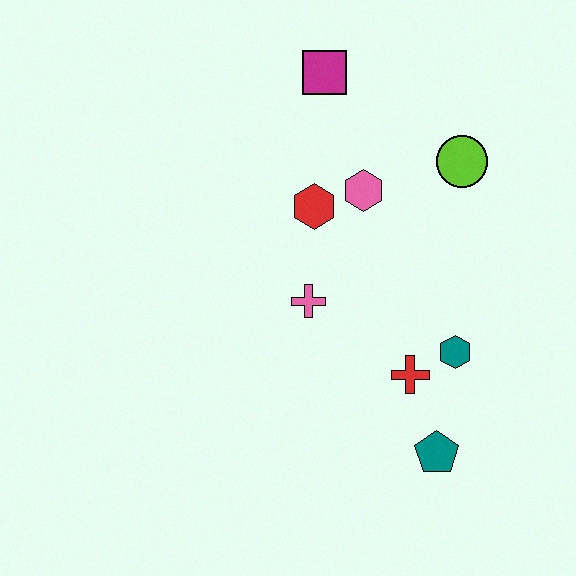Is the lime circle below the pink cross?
No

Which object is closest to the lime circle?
The pink hexagon is closest to the lime circle.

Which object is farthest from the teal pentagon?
The magenta square is farthest from the teal pentagon.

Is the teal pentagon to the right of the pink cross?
Yes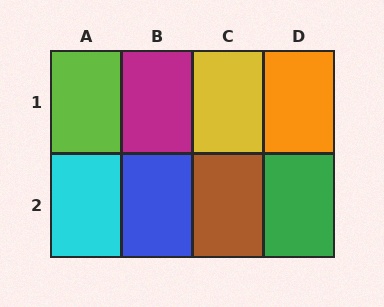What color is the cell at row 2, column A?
Cyan.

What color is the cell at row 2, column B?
Blue.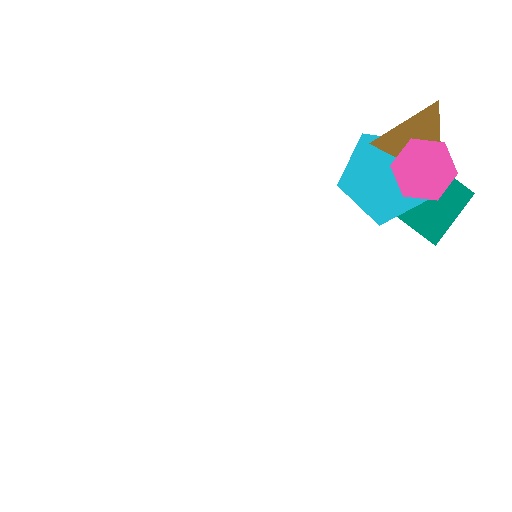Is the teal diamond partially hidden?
Yes, it is partially covered by another shape.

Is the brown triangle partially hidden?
Yes, it is partially covered by another shape.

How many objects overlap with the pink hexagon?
3 objects overlap with the pink hexagon.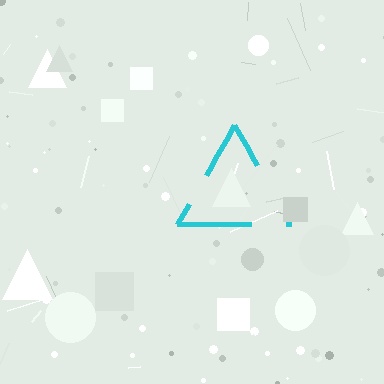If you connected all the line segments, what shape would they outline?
They would outline a triangle.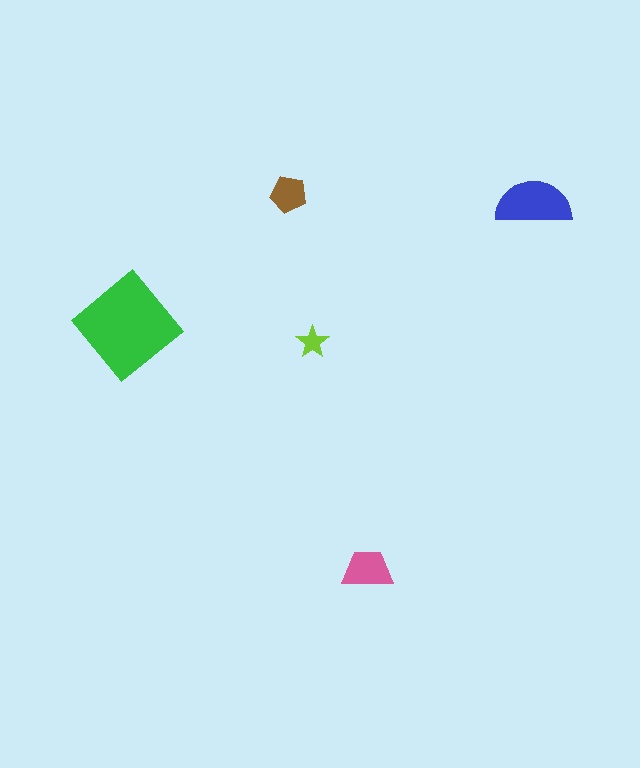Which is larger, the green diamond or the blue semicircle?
The green diamond.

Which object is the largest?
The green diamond.